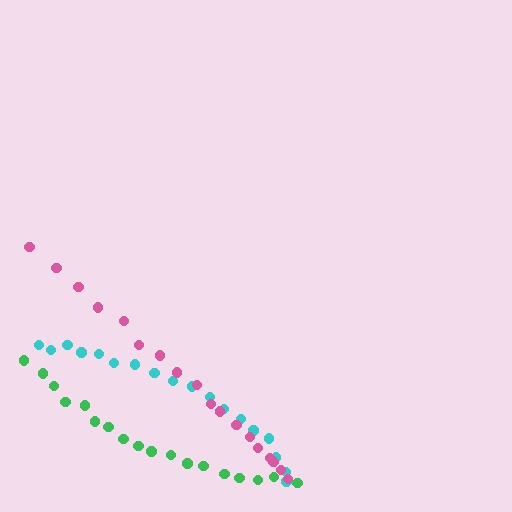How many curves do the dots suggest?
There are 3 distinct paths.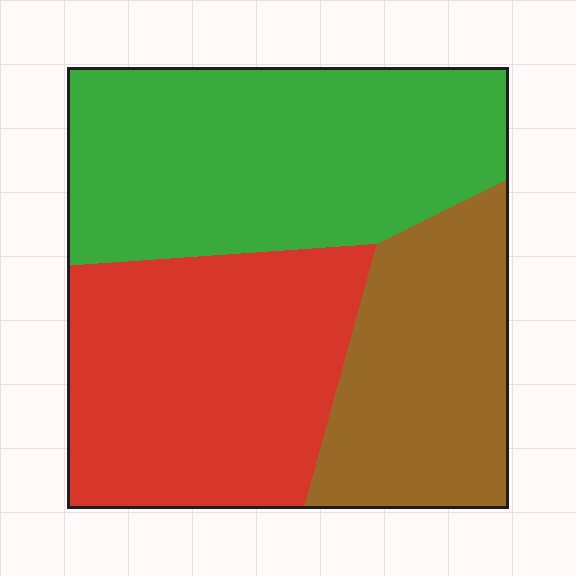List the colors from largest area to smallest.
From largest to smallest: green, red, brown.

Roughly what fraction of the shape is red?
Red covers roughly 35% of the shape.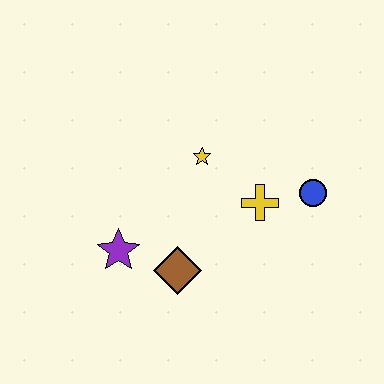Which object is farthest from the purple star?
The blue circle is farthest from the purple star.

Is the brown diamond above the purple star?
No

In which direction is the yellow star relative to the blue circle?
The yellow star is to the left of the blue circle.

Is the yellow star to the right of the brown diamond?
Yes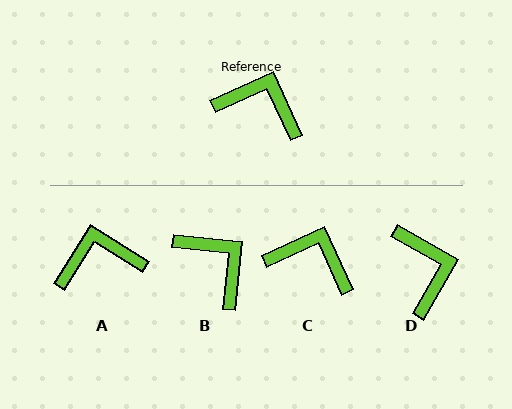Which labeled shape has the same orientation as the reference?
C.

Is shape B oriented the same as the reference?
No, it is off by about 31 degrees.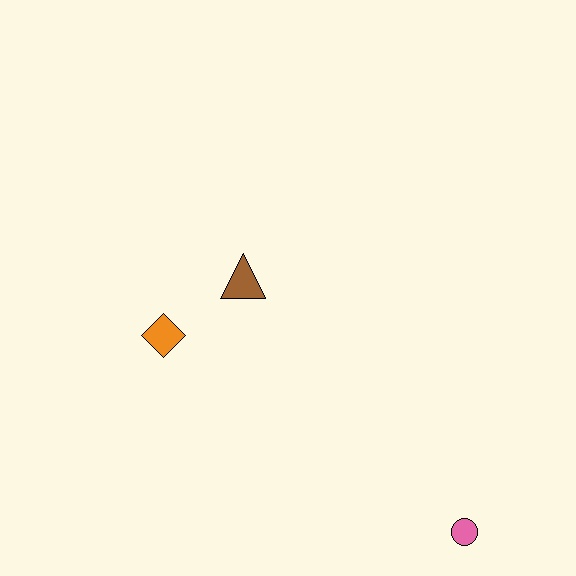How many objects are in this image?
There are 3 objects.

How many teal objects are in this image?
There are no teal objects.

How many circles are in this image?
There is 1 circle.